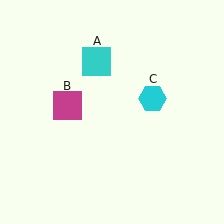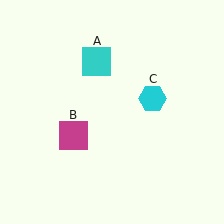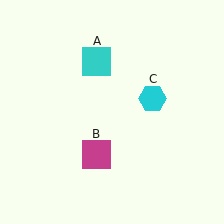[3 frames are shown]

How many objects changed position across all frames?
1 object changed position: magenta square (object B).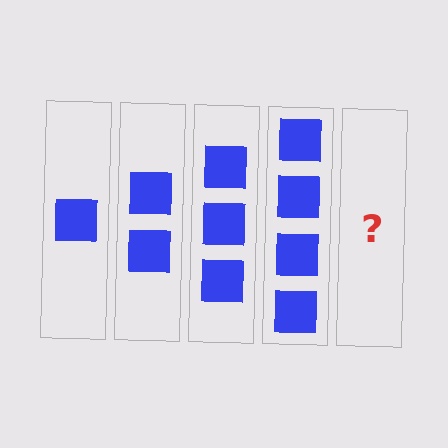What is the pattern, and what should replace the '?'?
The pattern is that each step adds one more square. The '?' should be 5 squares.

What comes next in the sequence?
The next element should be 5 squares.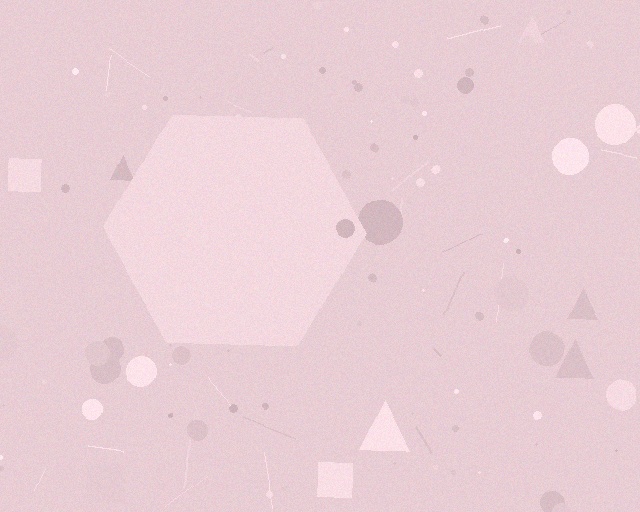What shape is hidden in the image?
A hexagon is hidden in the image.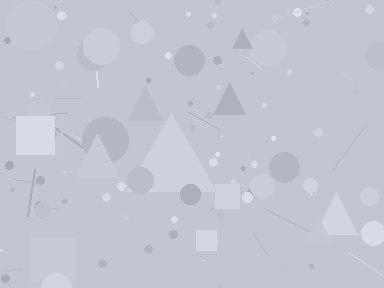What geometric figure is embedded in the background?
A triangle is embedded in the background.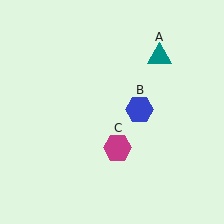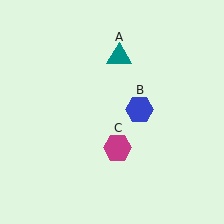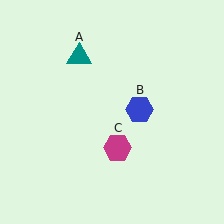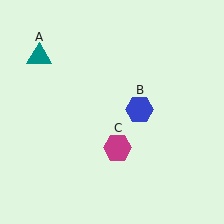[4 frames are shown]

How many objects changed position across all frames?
1 object changed position: teal triangle (object A).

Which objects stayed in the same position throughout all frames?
Blue hexagon (object B) and magenta hexagon (object C) remained stationary.